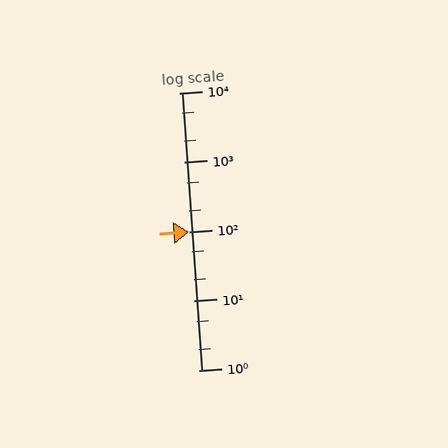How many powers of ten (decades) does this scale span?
The scale spans 4 decades, from 1 to 10000.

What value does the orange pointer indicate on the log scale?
The pointer indicates approximately 100.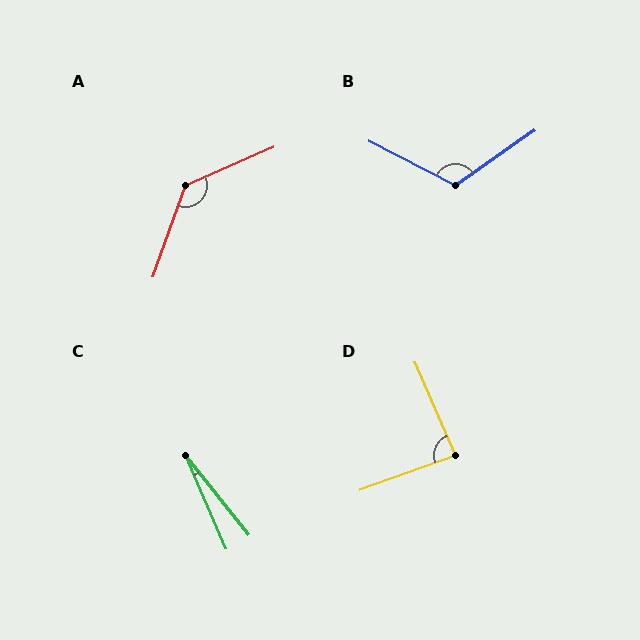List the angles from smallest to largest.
C (16°), D (87°), B (118°), A (133°).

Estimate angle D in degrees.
Approximately 87 degrees.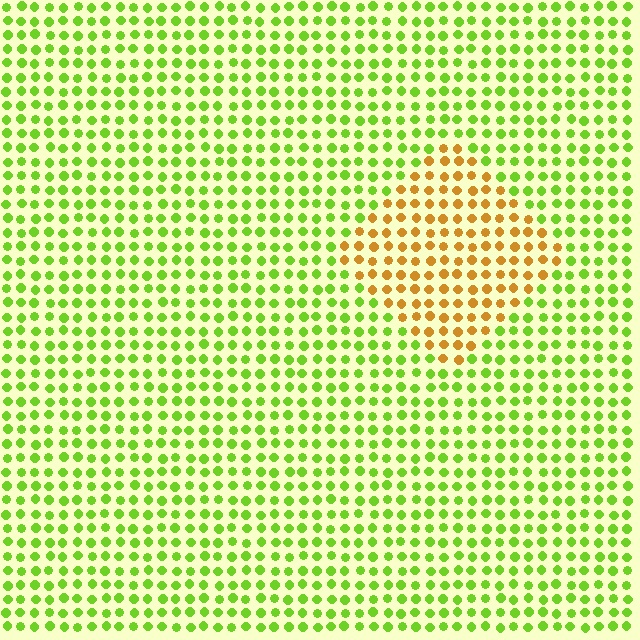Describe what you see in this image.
The image is filled with small lime elements in a uniform arrangement. A diamond-shaped region is visible where the elements are tinted to a slightly different hue, forming a subtle color boundary.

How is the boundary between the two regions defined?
The boundary is defined purely by a slight shift in hue (about 58 degrees). Spacing, size, and orientation are identical on both sides.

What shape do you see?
I see a diamond.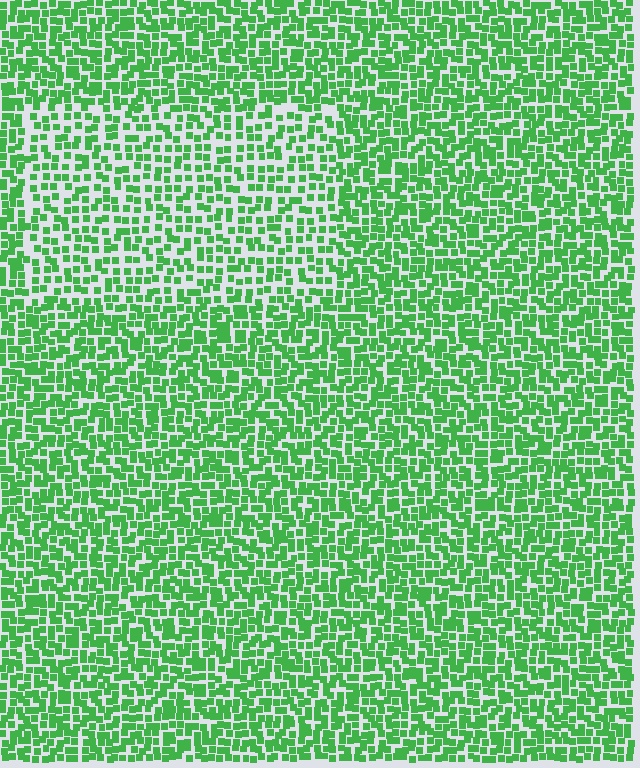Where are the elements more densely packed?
The elements are more densely packed outside the rectangle boundary.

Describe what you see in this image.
The image contains small green elements arranged at two different densities. A rectangle-shaped region is visible where the elements are less densely packed than the surrounding area.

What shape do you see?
I see a rectangle.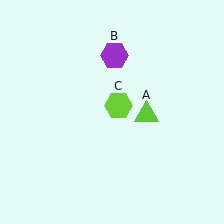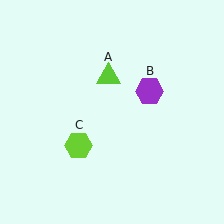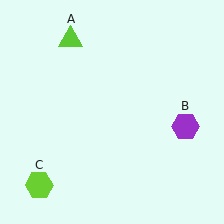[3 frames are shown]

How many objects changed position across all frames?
3 objects changed position: lime triangle (object A), purple hexagon (object B), lime hexagon (object C).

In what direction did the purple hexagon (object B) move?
The purple hexagon (object B) moved down and to the right.